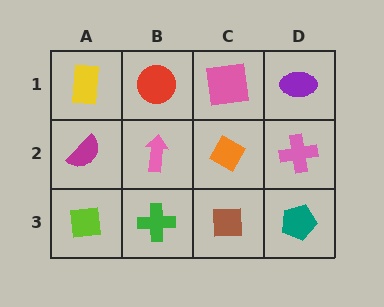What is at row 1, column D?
A purple ellipse.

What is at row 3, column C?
A brown square.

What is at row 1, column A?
A yellow rectangle.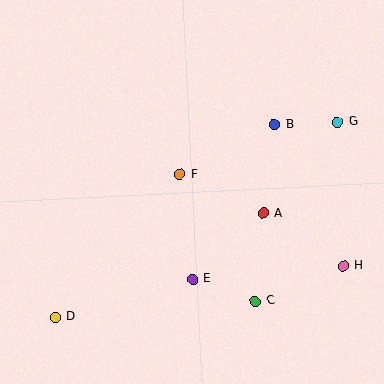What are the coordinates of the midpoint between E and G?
The midpoint between E and G is at (265, 201).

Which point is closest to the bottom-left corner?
Point D is closest to the bottom-left corner.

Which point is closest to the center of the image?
Point F at (180, 175) is closest to the center.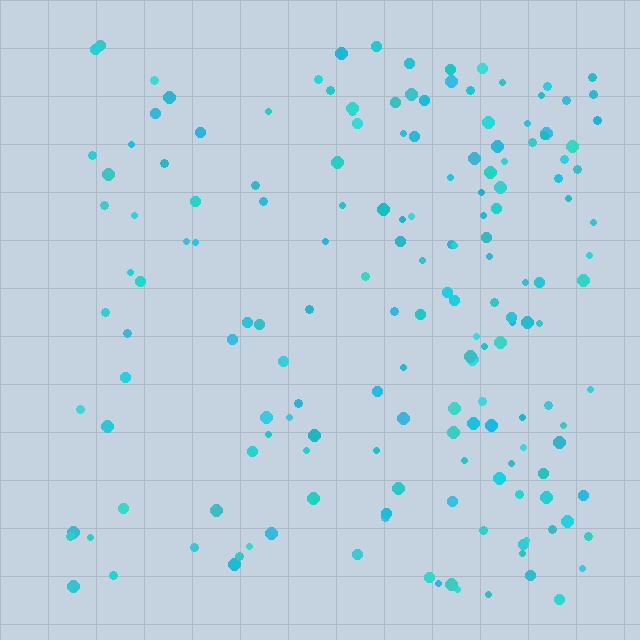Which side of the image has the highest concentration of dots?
The right.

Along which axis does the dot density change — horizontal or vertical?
Horizontal.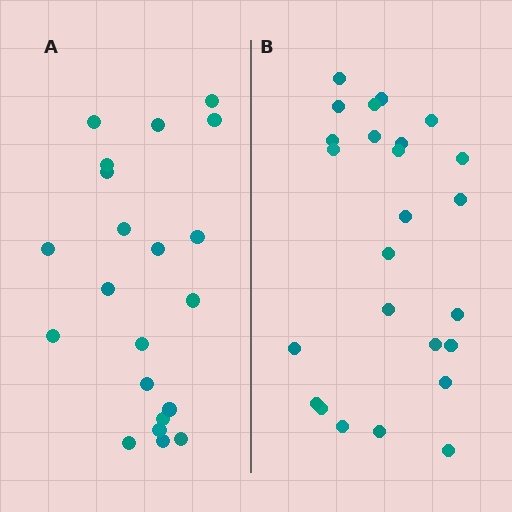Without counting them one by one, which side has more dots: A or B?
Region B (the right region) has more dots.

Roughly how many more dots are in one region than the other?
Region B has about 4 more dots than region A.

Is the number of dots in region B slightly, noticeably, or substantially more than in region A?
Region B has only slightly more — the two regions are fairly close. The ratio is roughly 1.2 to 1.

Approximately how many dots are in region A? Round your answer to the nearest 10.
About 20 dots. (The exact count is 21, which rounds to 20.)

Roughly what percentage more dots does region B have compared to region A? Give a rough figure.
About 20% more.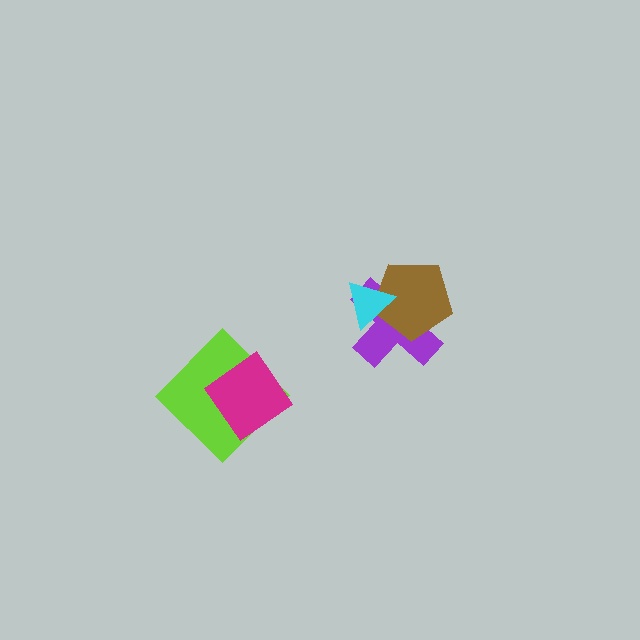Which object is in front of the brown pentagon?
The cyan triangle is in front of the brown pentagon.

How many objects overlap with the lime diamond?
1 object overlaps with the lime diamond.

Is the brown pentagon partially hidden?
Yes, it is partially covered by another shape.